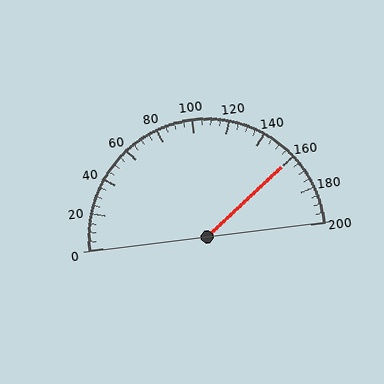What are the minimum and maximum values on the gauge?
The gauge ranges from 0 to 200.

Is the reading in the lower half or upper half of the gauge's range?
The reading is in the upper half of the range (0 to 200).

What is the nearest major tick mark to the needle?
The nearest major tick mark is 160.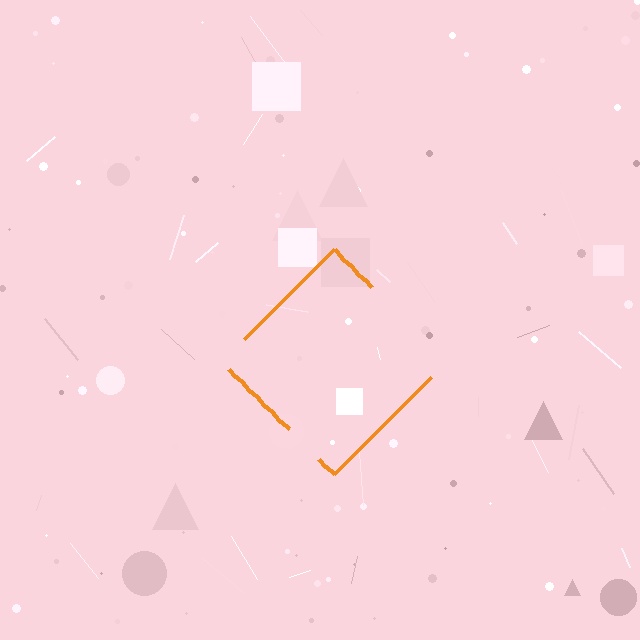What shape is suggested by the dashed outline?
The dashed outline suggests a diamond.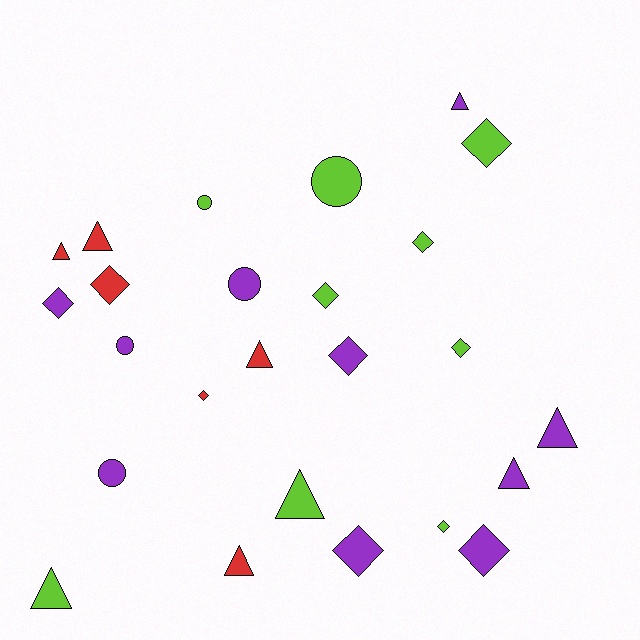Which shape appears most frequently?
Diamond, with 11 objects.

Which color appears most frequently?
Purple, with 10 objects.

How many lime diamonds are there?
There are 5 lime diamonds.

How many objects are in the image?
There are 25 objects.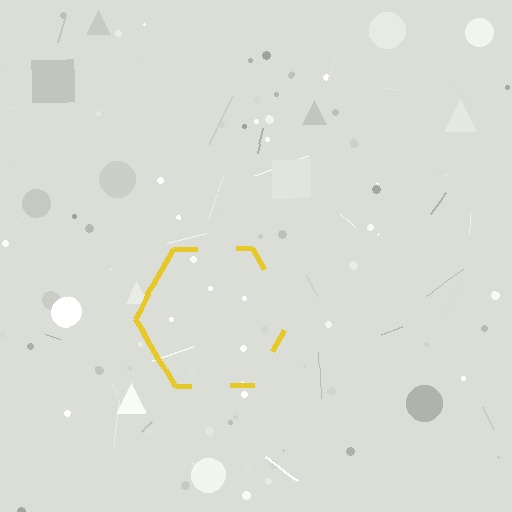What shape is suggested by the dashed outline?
The dashed outline suggests a hexagon.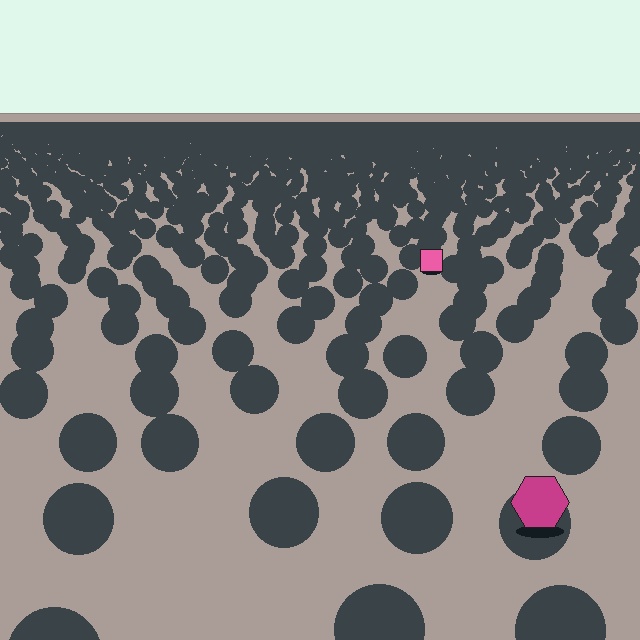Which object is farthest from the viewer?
The pink square is farthest from the viewer. It appears smaller and the ground texture around it is denser.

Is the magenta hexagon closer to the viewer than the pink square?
Yes. The magenta hexagon is closer — you can tell from the texture gradient: the ground texture is coarser near it.